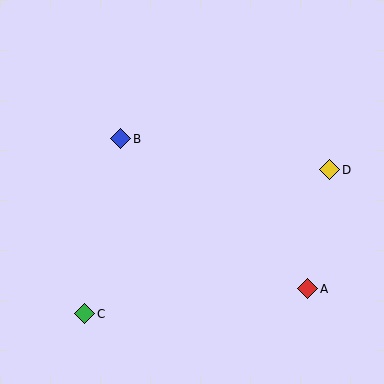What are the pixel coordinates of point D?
Point D is at (330, 170).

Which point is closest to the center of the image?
Point B at (121, 139) is closest to the center.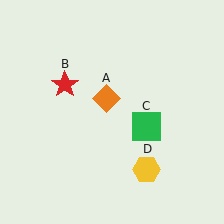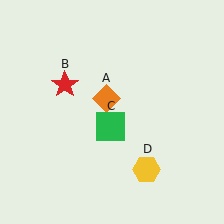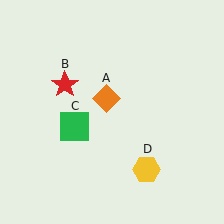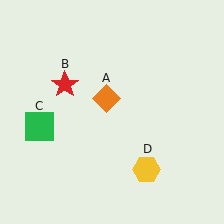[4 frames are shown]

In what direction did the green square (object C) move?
The green square (object C) moved left.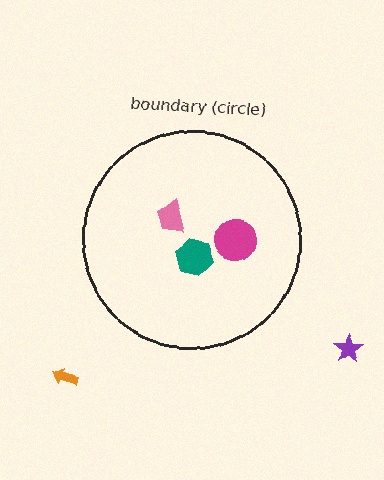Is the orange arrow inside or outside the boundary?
Outside.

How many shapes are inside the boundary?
3 inside, 2 outside.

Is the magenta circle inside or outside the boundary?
Inside.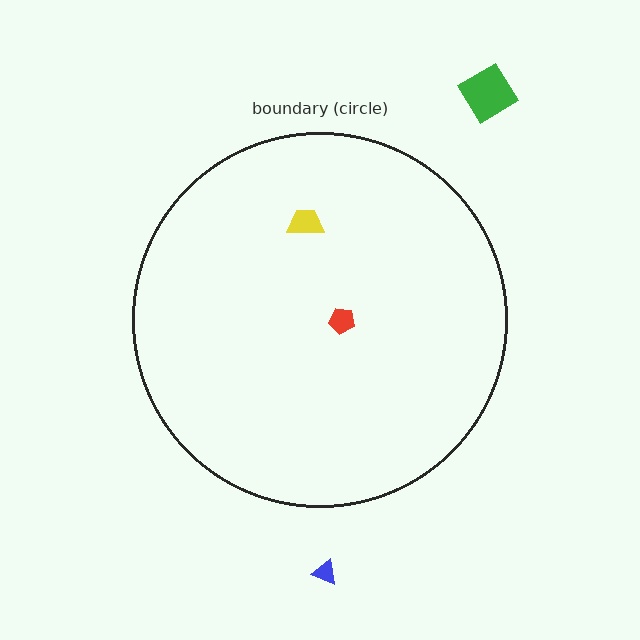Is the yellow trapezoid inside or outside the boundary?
Inside.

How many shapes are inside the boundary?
2 inside, 2 outside.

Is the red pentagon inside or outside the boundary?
Inside.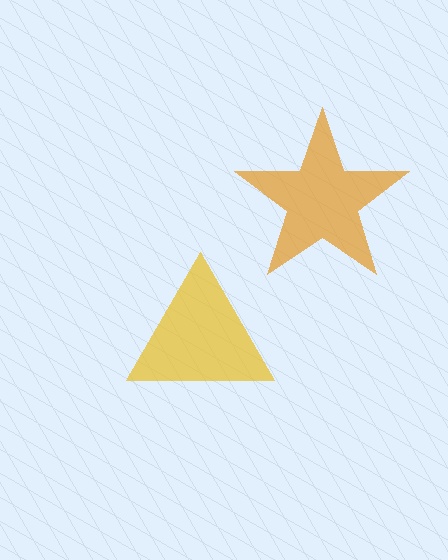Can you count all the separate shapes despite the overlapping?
Yes, there are 2 separate shapes.